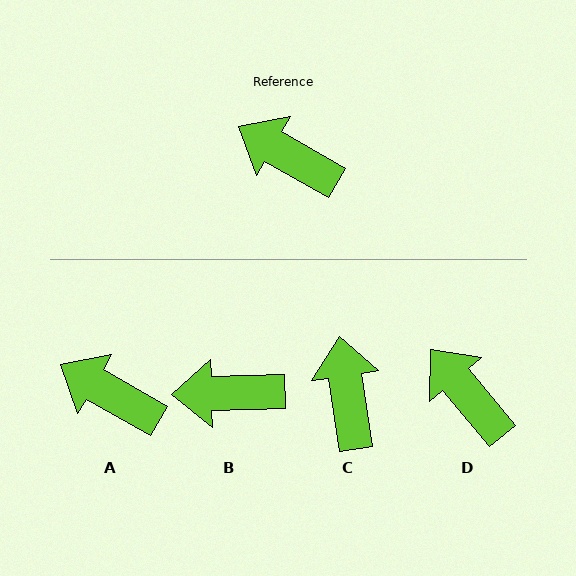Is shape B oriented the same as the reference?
No, it is off by about 31 degrees.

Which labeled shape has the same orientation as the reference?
A.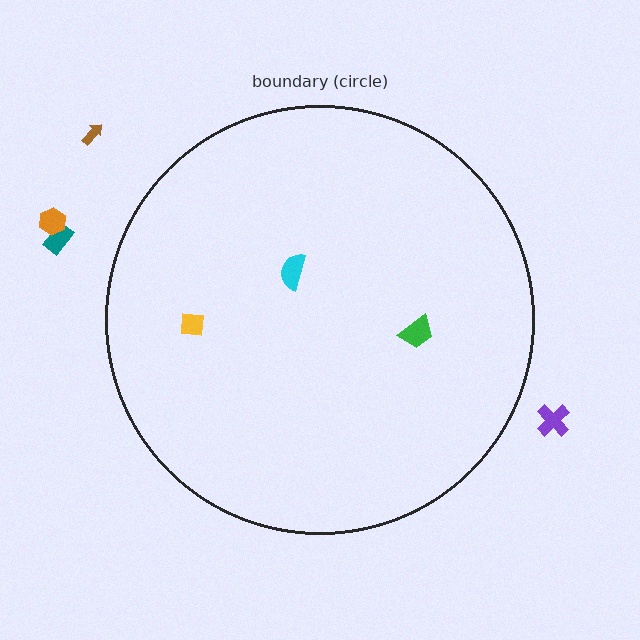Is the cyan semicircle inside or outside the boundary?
Inside.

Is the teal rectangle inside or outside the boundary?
Outside.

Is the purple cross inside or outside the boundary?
Outside.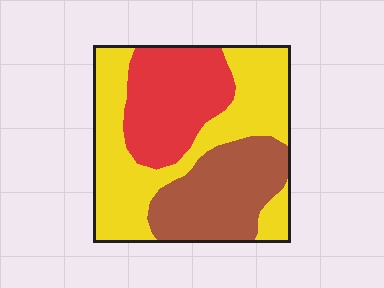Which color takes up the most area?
Yellow, at roughly 45%.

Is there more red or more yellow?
Yellow.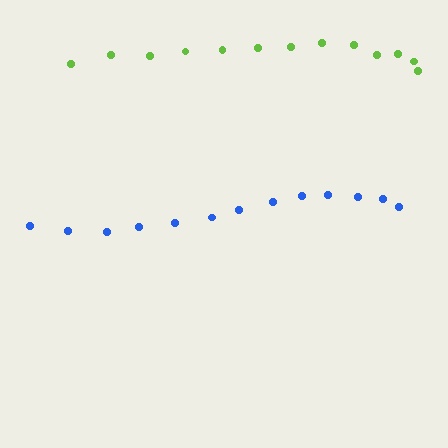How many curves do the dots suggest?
There are 2 distinct paths.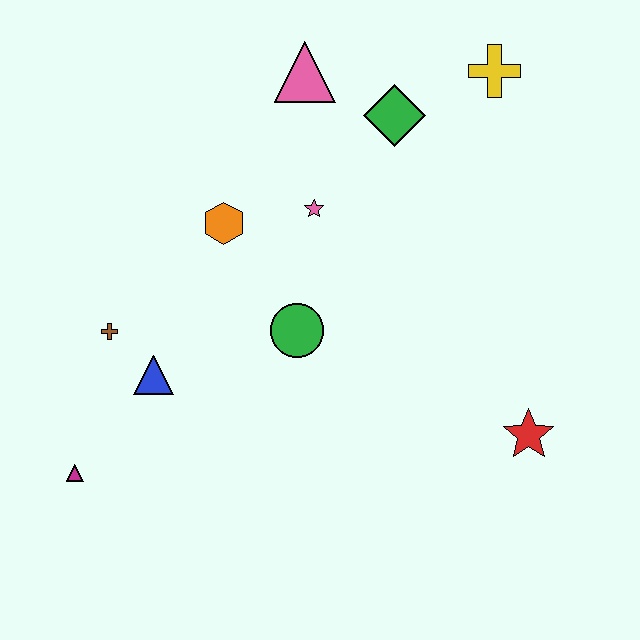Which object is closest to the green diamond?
The pink triangle is closest to the green diamond.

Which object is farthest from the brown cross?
The yellow cross is farthest from the brown cross.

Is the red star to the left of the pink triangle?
No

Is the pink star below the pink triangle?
Yes